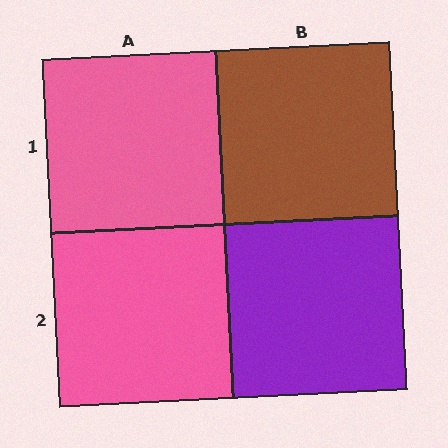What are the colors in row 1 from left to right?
Pink, brown.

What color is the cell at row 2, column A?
Pink.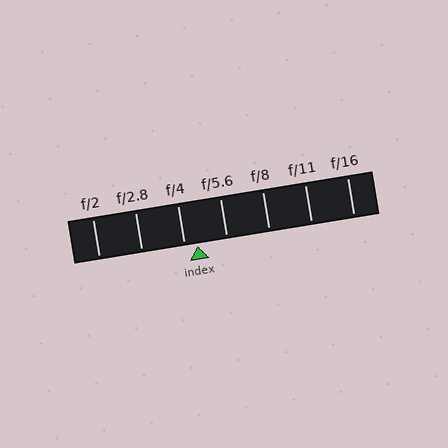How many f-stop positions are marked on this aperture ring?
There are 7 f-stop positions marked.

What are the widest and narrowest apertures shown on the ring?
The widest aperture shown is f/2 and the narrowest is f/16.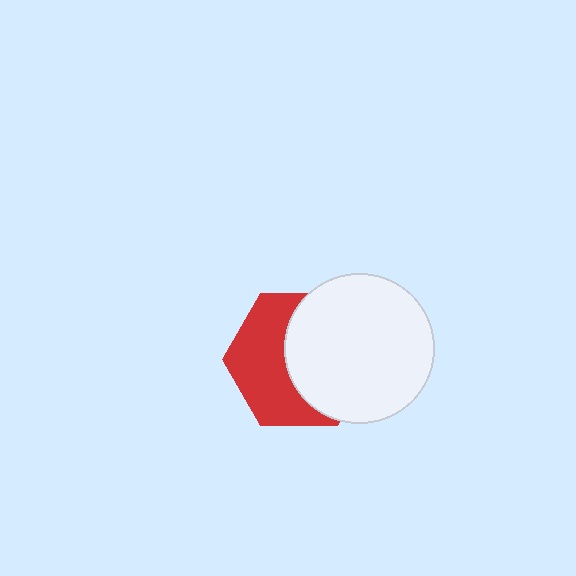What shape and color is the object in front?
The object in front is a white circle.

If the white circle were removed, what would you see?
You would see the complete red hexagon.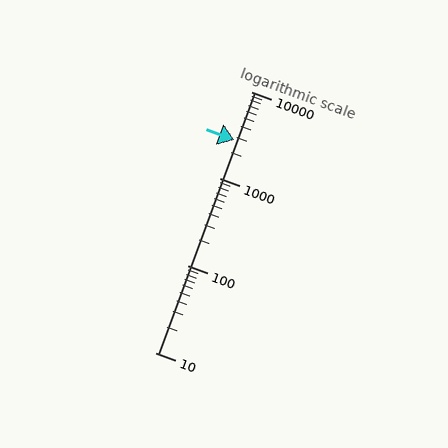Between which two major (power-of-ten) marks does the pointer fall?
The pointer is between 1000 and 10000.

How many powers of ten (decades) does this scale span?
The scale spans 3 decades, from 10 to 10000.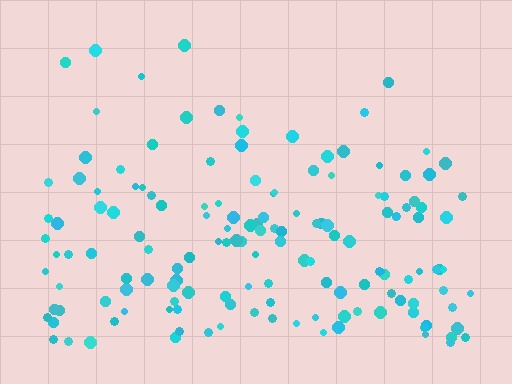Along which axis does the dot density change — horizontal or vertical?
Vertical.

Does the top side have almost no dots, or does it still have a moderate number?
Still a moderate number, just noticeably fewer than the bottom.